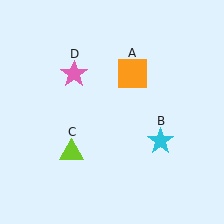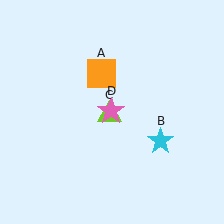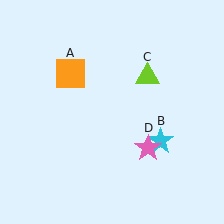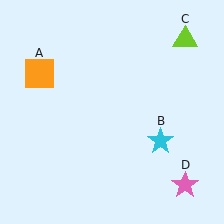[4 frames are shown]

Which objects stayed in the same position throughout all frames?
Cyan star (object B) remained stationary.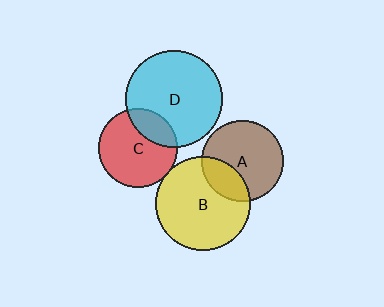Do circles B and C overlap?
Yes.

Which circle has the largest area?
Circle D (cyan).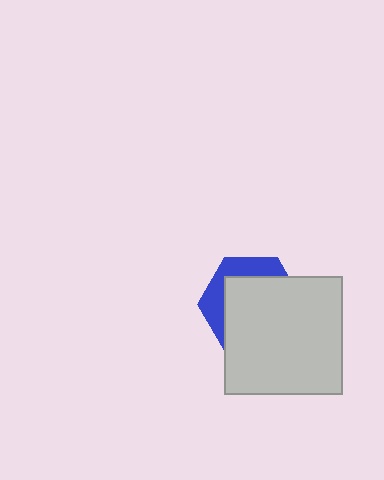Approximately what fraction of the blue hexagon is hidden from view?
Roughly 70% of the blue hexagon is hidden behind the light gray square.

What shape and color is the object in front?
The object in front is a light gray square.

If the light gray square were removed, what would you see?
You would see the complete blue hexagon.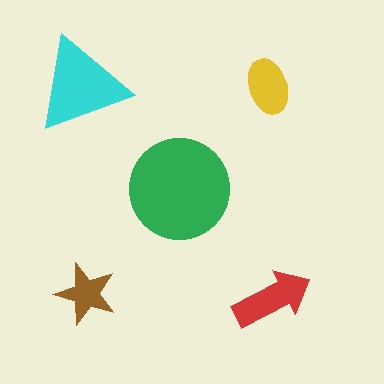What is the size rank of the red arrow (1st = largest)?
3rd.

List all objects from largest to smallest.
The green circle, the cyan triangle, the red arrow, the yellow ellipse, the brown star.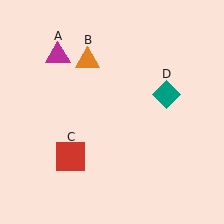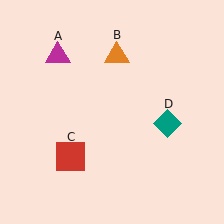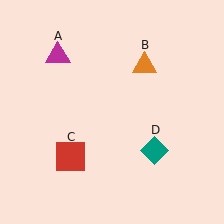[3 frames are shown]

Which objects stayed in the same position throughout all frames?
Magenta triangle (object A) and red square (object C) remained stationary.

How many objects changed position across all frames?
2 objects changed position: orange triangle (object B), teal diamond (object D).